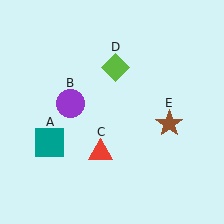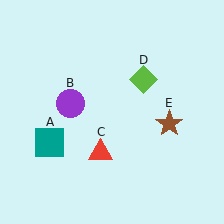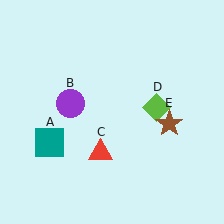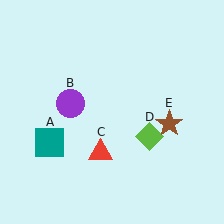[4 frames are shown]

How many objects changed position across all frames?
1 object changed position: lime diamond (object D).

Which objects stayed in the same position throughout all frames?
Teal square (object A) and purple circle (object B) and red triangle (object C) and brown star (object E) remained stationary.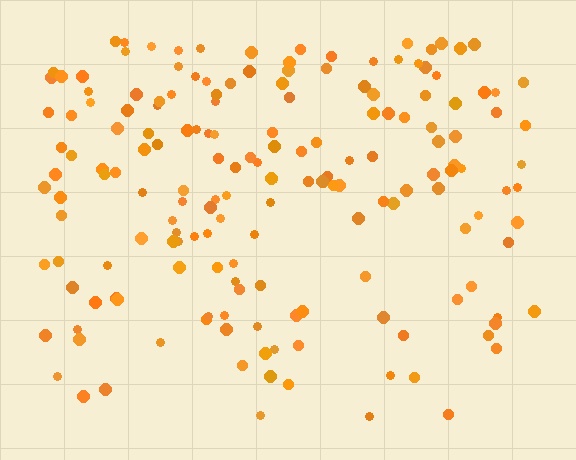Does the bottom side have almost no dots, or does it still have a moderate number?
Still a moderate number, just noticeably fewer than the top.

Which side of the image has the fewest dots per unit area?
The bottom.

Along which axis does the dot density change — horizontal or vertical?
Vertical.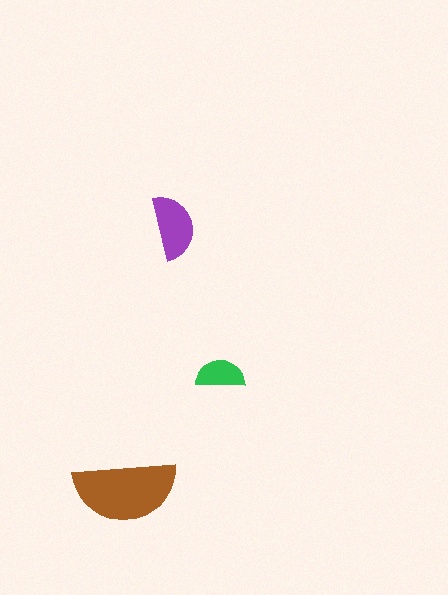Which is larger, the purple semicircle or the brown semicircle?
The brown one.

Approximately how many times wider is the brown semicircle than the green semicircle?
About 2 times wider.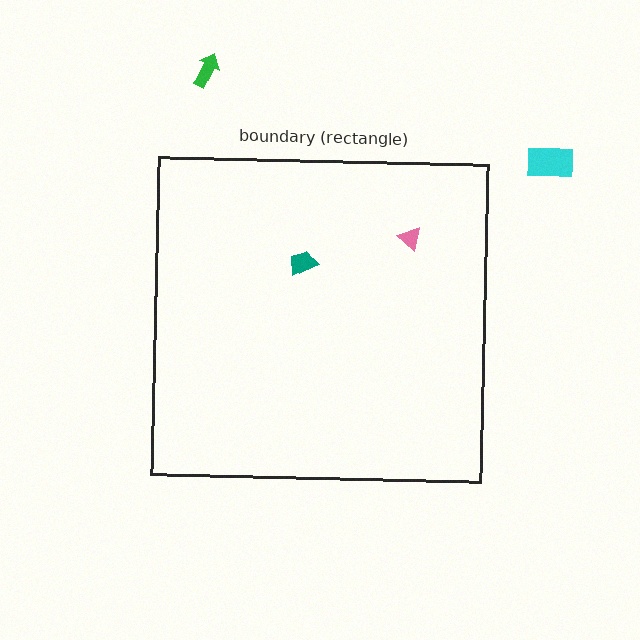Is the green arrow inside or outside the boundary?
Outside.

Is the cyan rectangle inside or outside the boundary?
Outside.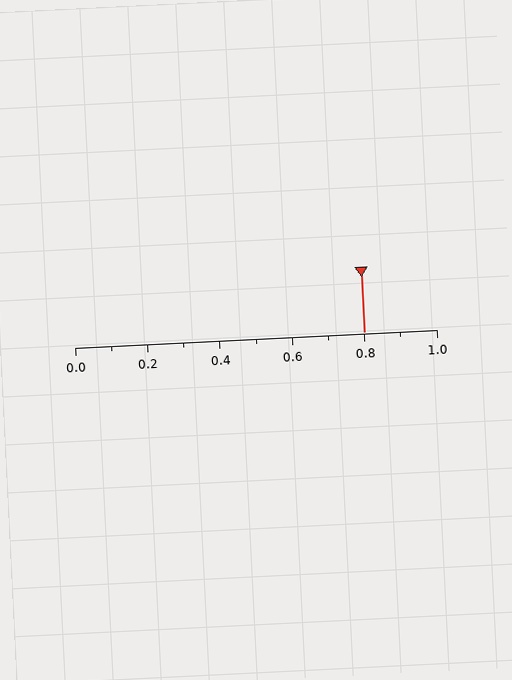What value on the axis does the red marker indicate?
The marker indicates approximately 0.8.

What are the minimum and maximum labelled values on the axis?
The axis runs from 0.0 to 1.0.